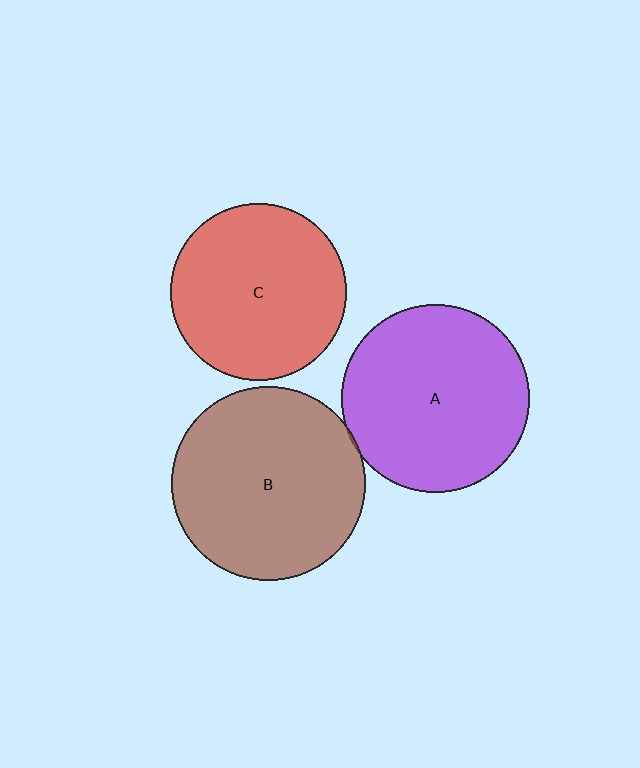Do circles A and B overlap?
Yes.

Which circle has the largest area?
Circle B (brown).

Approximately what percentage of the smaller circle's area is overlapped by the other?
Approximately 5%.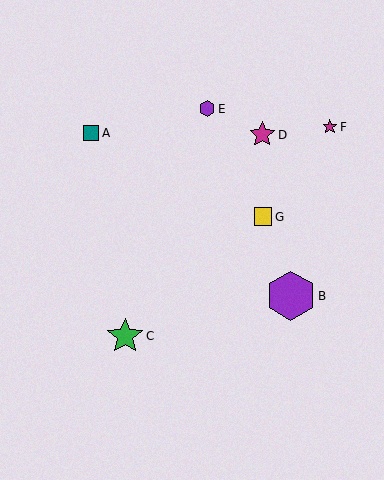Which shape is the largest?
The purple hexagon (labeled B) is the largest.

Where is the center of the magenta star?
The center of the magenta star is at (262, 135).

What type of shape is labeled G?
Shape G is a yellow square.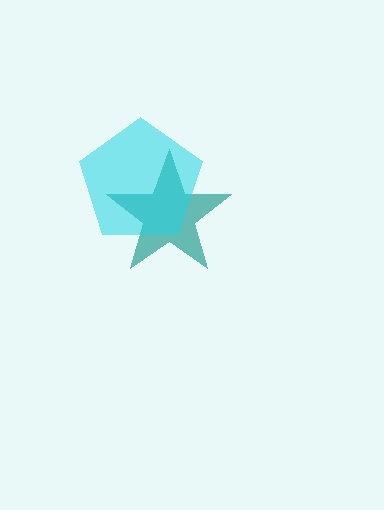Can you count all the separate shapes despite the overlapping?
Yes, there are 2 separate shapes.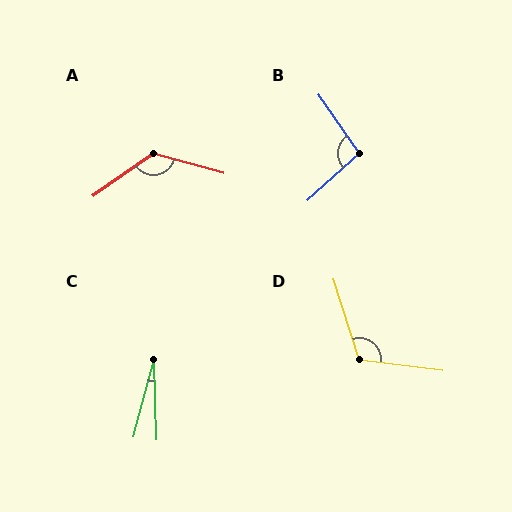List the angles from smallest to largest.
C (17°), B (97°), D (114°), A (129°).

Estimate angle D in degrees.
Approximately 114 degrees.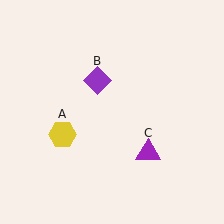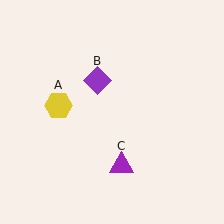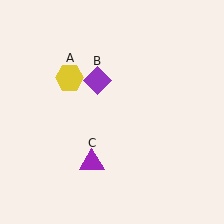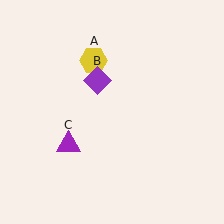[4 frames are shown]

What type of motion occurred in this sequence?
The yellow hexagon (object A), purple triangle (object C) rotated clockwise around the center of the scene.